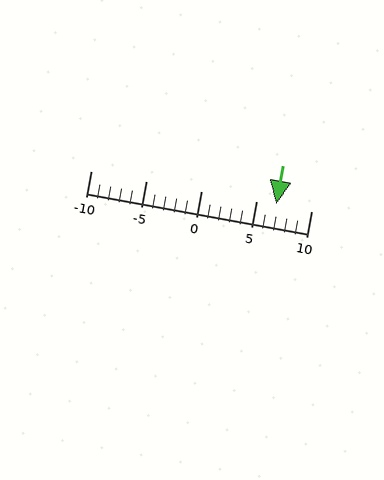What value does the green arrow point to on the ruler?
The green arrow points to approximately 7.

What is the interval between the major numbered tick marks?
The major tick marks are spaced 5 units apart.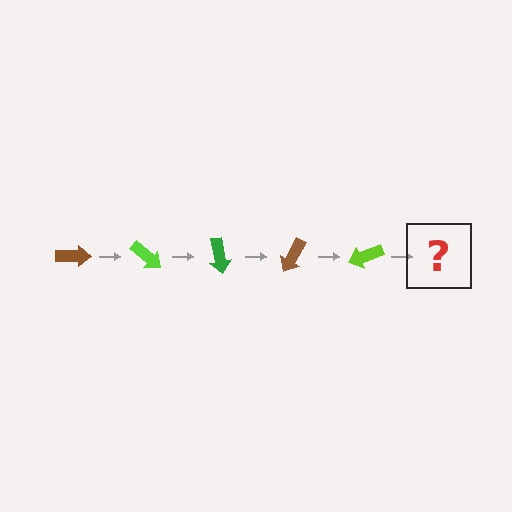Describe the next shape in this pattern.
It should be a green arrow, rotated 200 degrees from the start.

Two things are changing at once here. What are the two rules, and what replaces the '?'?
The two rules are that it rotates 40 degrees each step and the color cycles through brown, lime, and green. The '?' should be a green arrow, rotated 200 degrees from the start.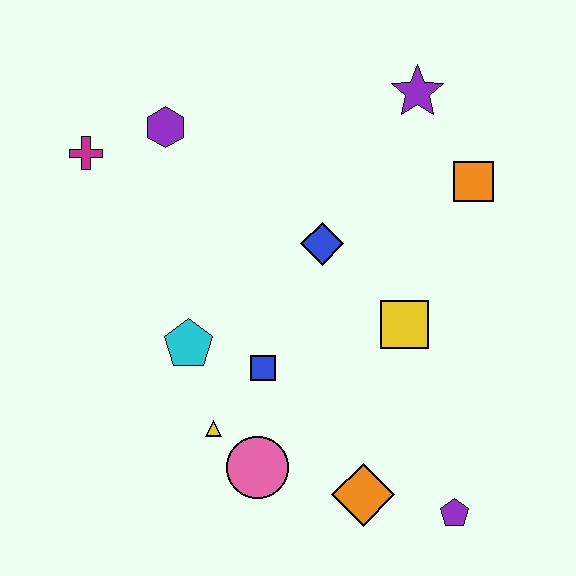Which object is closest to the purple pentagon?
The orange diamond is closest to the purple pentagon.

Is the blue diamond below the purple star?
Yes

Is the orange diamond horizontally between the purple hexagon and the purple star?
Yes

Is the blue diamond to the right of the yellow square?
No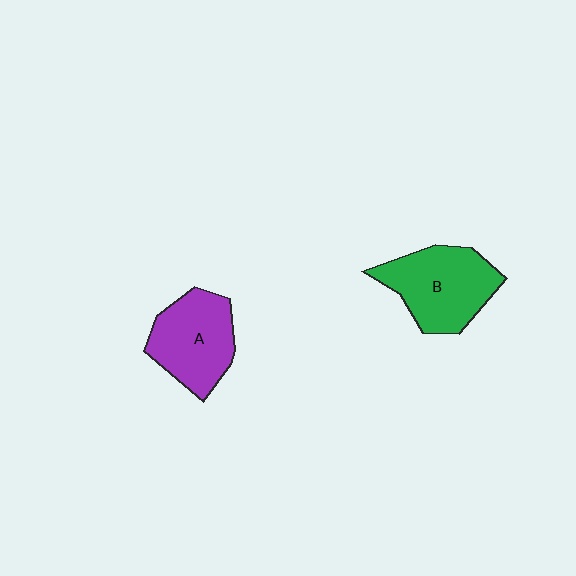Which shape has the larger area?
Shape B (green).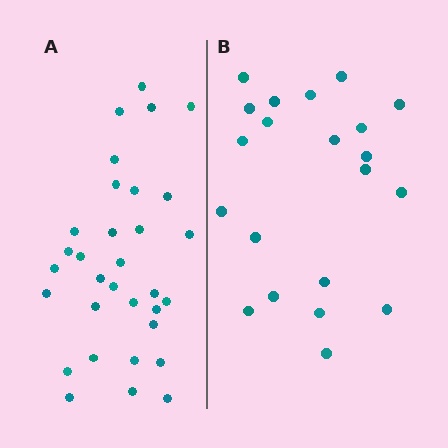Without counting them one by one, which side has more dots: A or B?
Region A (the left region) has more dots.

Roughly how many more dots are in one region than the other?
Region A has roughly 12 or so more dots than region B.